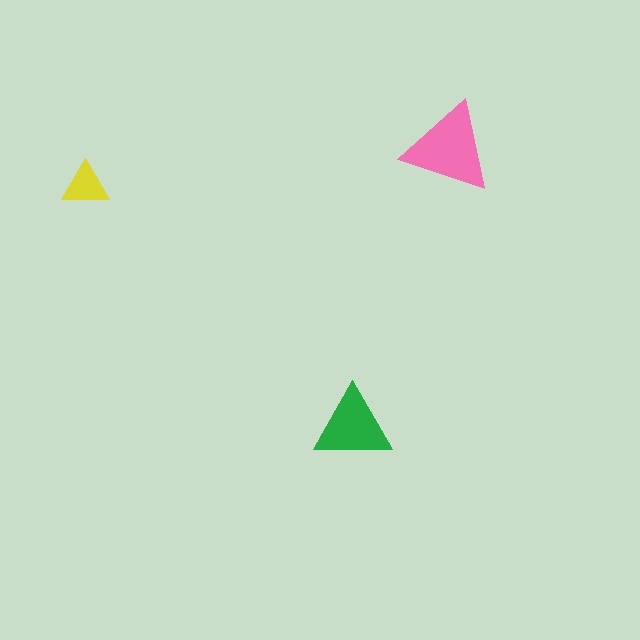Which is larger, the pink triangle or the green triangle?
The pink one.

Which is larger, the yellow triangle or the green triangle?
The green one.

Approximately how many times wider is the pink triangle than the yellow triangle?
About 2 times wider.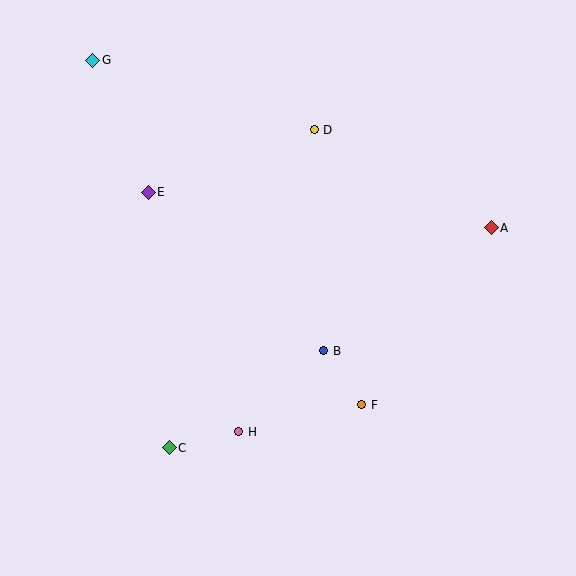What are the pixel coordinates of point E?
Point E is at (148, 192).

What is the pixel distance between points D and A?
The distance between D and A is 202 pixels.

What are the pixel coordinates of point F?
Point F is at (362, 405).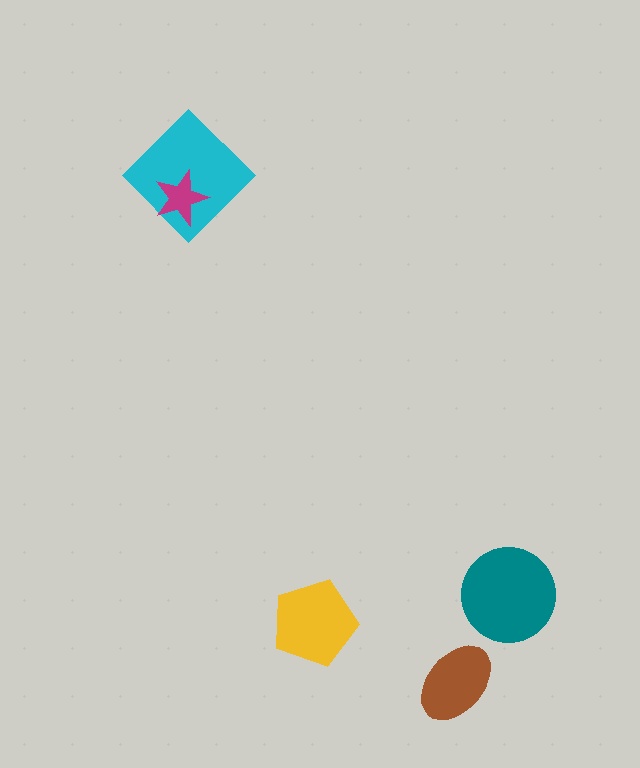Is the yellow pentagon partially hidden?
No, no other shape covers it.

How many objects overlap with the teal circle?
0 objects overlap with the teal circle.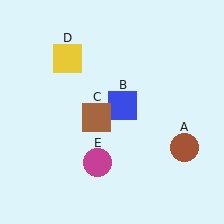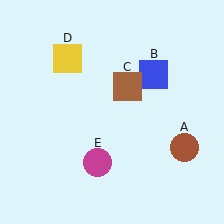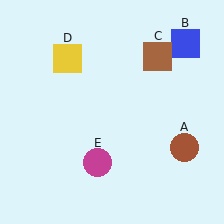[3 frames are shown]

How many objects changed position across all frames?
2 objects changed position: blue square (object B), brown square (object C).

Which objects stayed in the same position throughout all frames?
Brown circle (object A) and yellow square (object D) and magenta circle (object E) remained stationary.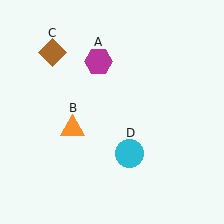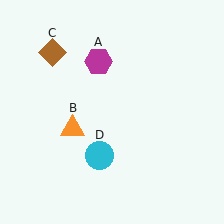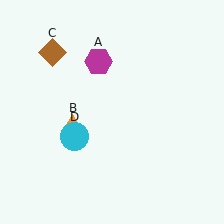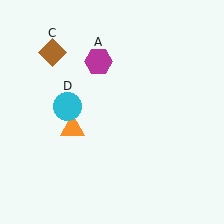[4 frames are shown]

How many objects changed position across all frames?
1 object changed position: cyan circle (object D).